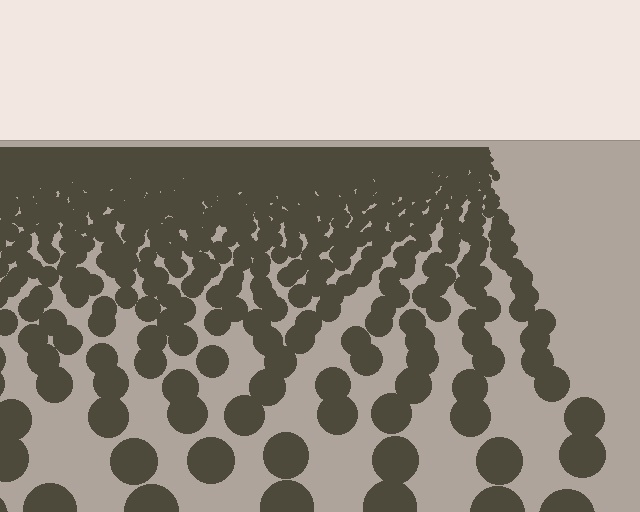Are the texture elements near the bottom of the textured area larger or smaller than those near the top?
Larger. Near the bottom, elements are closer to the viewer and appear at a bigger on-screen size.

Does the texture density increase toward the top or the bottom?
Density increases toward the top.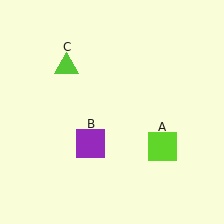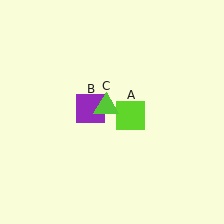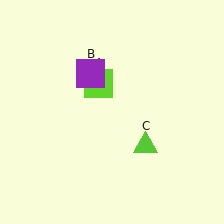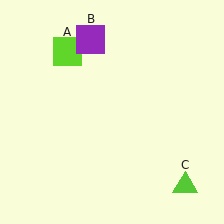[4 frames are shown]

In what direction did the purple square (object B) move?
The purple square (object B) moved up.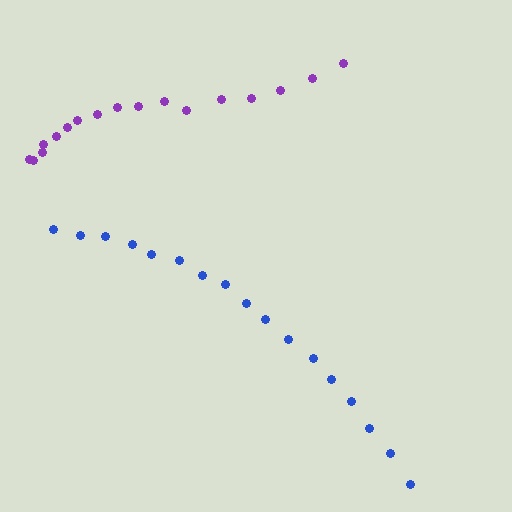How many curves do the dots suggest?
There are 2 distinct paths.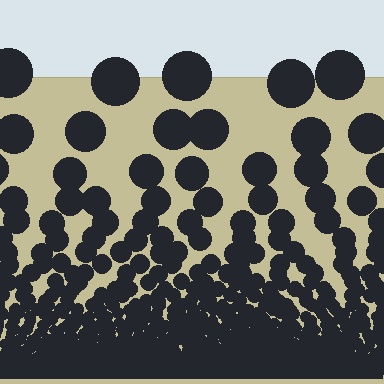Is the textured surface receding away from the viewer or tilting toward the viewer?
The surface appears to tilt toward the viewer. Texture elements get larger and sparser toward the top.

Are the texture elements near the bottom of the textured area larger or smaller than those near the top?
Smaller. The gradient is inverted — elements near the bottom are smaller and denser.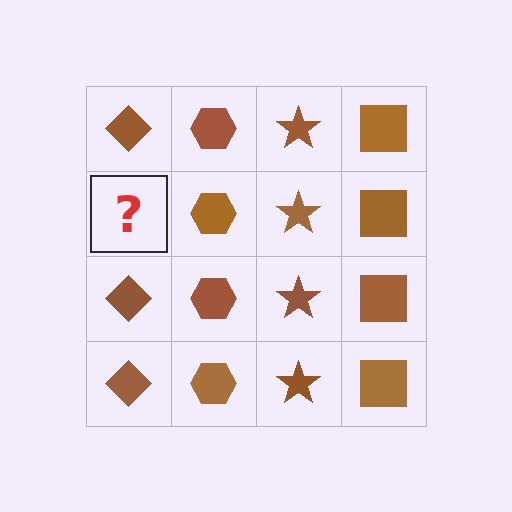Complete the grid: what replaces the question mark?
The question mark should be replaced with a brown diamond.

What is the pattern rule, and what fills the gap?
The rule is that each column has a consistent shape. The gap should be filled with a brown diamond.